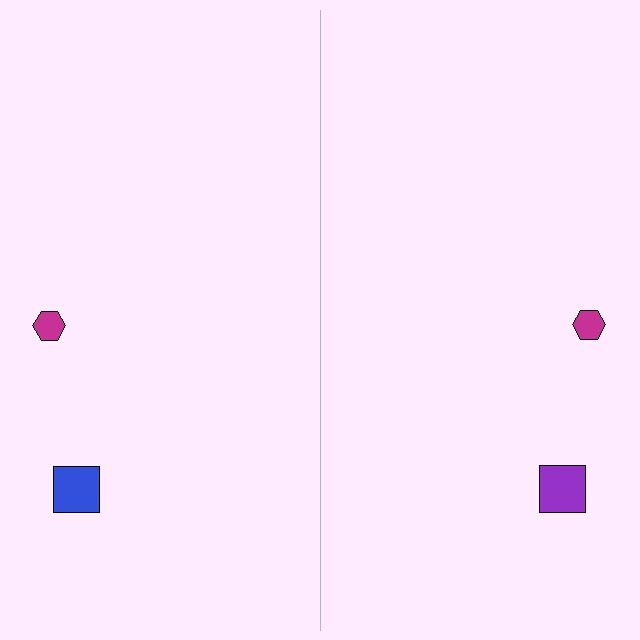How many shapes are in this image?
There are 4 shapes in this image.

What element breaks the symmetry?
The purple square on the right side breaks the symmetry — its mirror counterpart is blue.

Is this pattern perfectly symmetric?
No, the pattern is not perfectly symmetric. The purple square on the right side breaks the symmetry — its mirror counterpart is blue.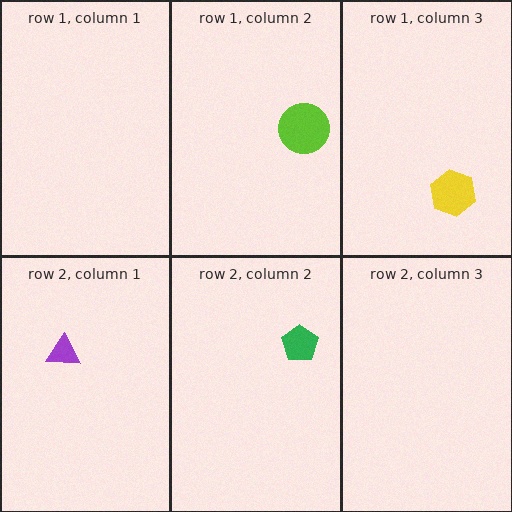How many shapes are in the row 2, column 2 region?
1.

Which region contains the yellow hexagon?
The row 1, column 3 region.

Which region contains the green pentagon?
The row 2, column 2 region.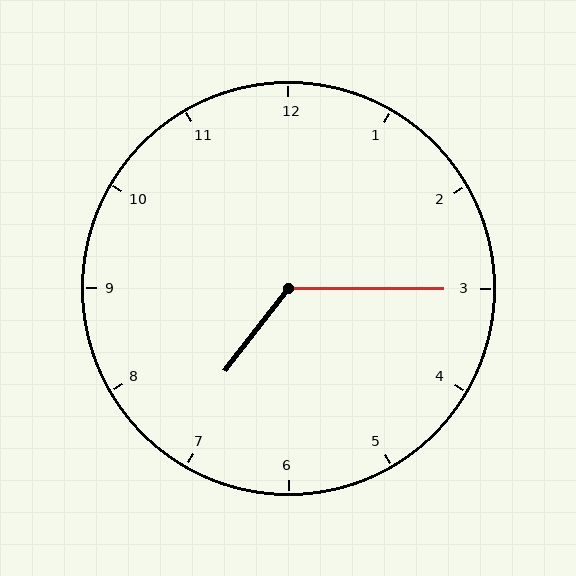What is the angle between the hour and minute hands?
Approximately 128 degrees.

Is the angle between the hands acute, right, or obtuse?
It is obtuse.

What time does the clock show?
7:15.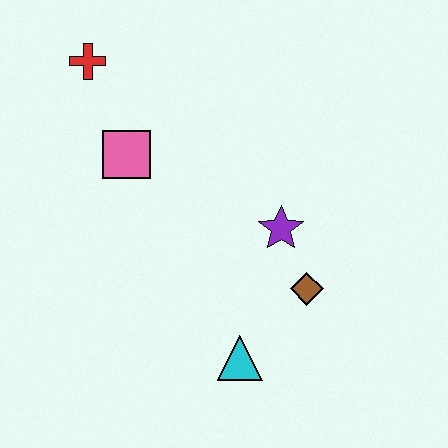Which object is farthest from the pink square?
The cyan triangle is farthest from the pink square.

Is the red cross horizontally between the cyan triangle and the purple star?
No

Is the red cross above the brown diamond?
Yes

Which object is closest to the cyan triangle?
The brown diamond is closest to the cyan triangle.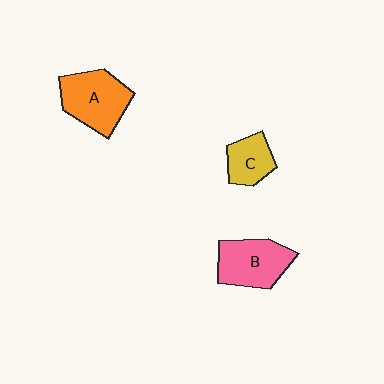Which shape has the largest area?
Shape A (orange).